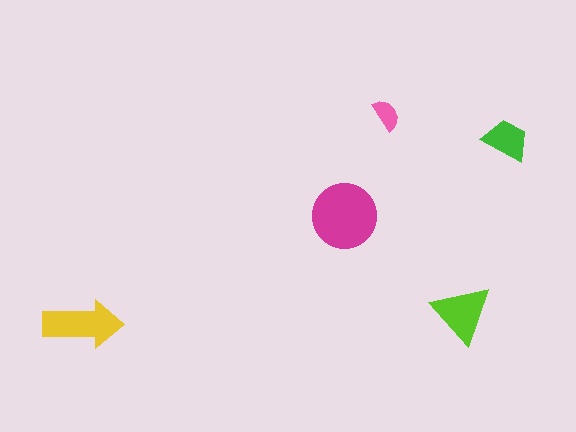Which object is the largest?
The magenta circle.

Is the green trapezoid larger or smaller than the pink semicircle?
Larger.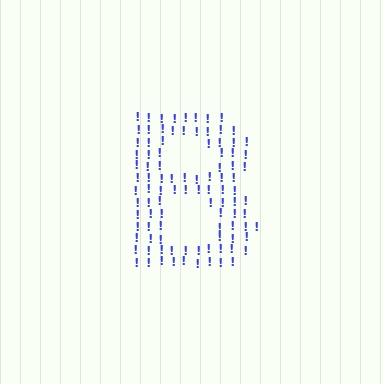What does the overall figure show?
The overall figure shows the letter B.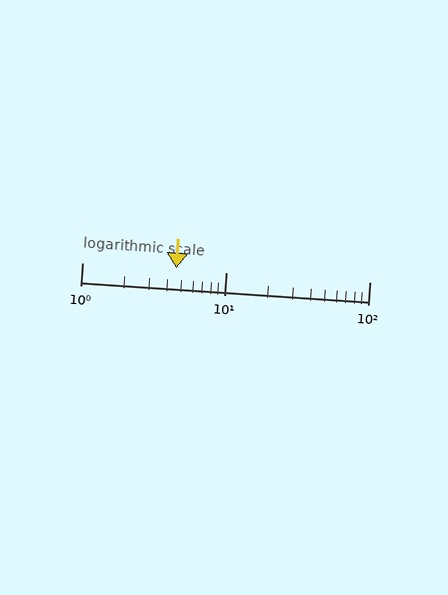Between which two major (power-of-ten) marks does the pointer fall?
The pointer is between 1 and 10.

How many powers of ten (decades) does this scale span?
The scale spans 2 decades, from 1 to 100.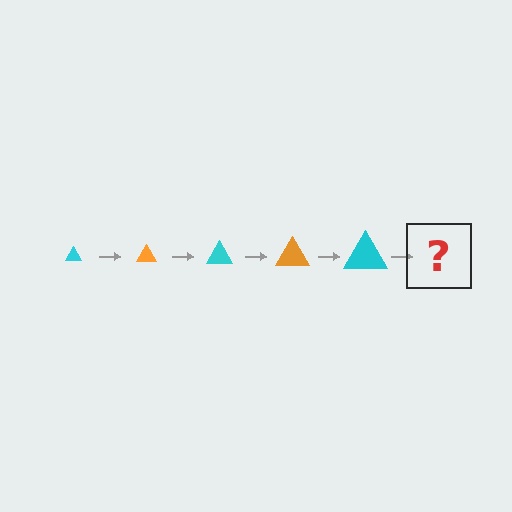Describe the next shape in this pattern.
It should be an orange triangle, larger than the previous one.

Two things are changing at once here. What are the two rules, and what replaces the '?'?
The two rules are that the triangle grows larger each step and the color cycles through cyan and orange. The '?' should be an orange triangle, larger than the previous one.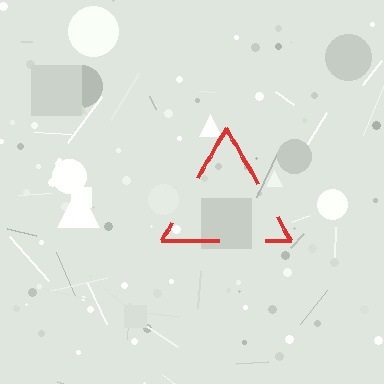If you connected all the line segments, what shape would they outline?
They would outline a triangle.